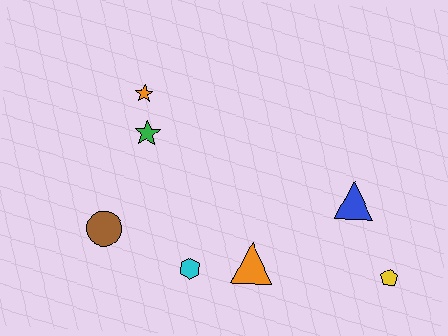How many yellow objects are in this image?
There is 1 yellow object.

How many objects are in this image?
There are 7 objects.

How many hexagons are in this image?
There is 1 hexagon.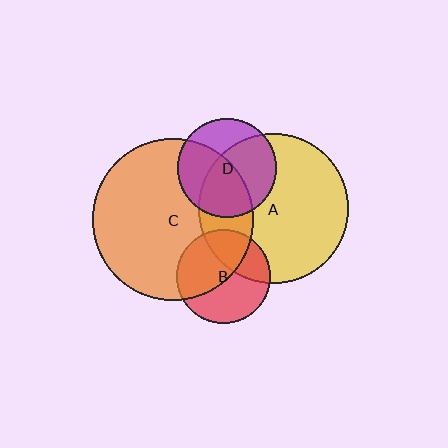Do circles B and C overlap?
Yes.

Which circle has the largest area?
Circle C (orange).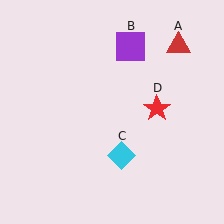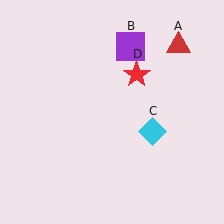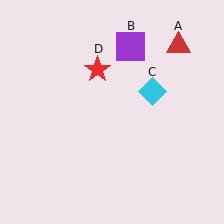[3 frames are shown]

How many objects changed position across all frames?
2 objects changed position: cyan diamond (object C), red star (object D).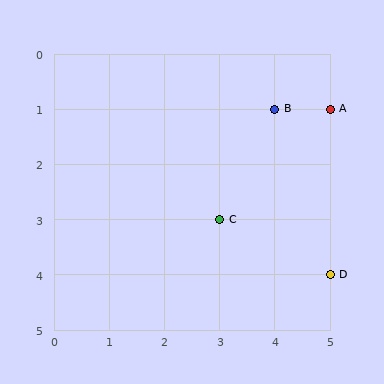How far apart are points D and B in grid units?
Points D and B are 1 column and 3 rows apart (about 3.2 grid units diagonally).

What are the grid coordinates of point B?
Point B is at grid coordinates (4, 1).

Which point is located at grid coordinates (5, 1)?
Point A is at (5, 1).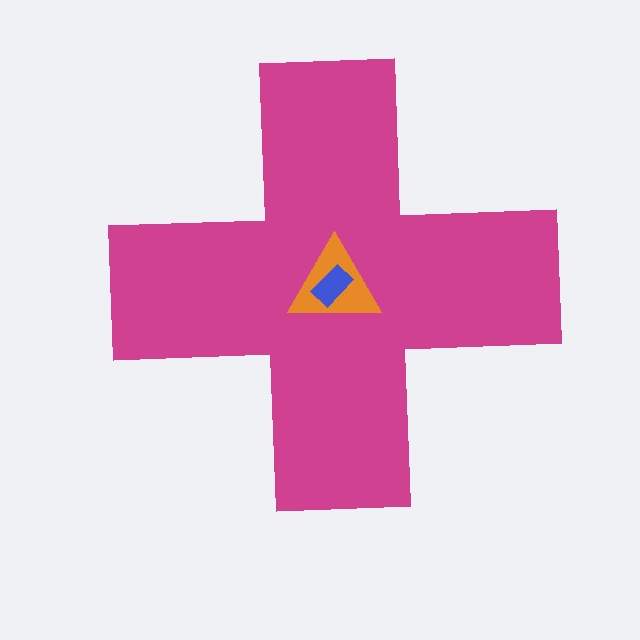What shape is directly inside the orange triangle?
The blue rectangle.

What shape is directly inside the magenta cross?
The orange triangle.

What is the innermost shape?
The blue rectangle.